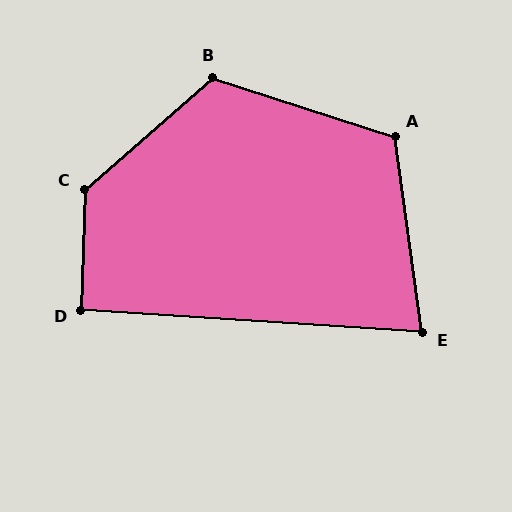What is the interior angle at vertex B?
Approximately 121 degrees (obtuse).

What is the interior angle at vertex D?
Approximately 92 degrees (approximately right).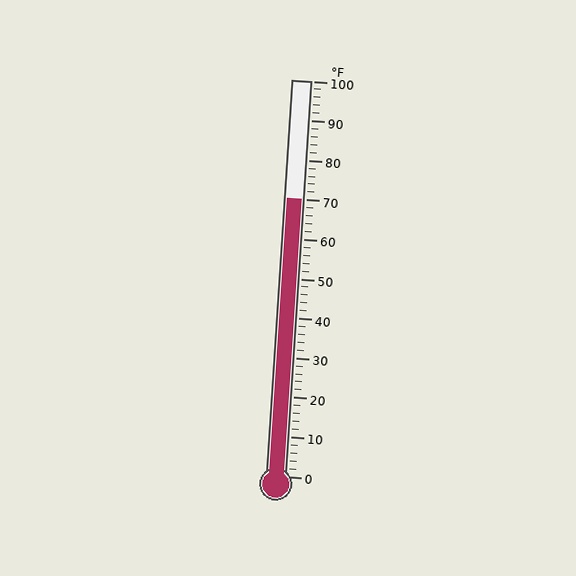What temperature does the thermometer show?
The thermometer shows approximately 70°F.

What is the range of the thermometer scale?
The thermometer scale ranges from 0°F to 100°F.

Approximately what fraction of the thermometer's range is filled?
The thermometer is filled to approximately 70% of its range.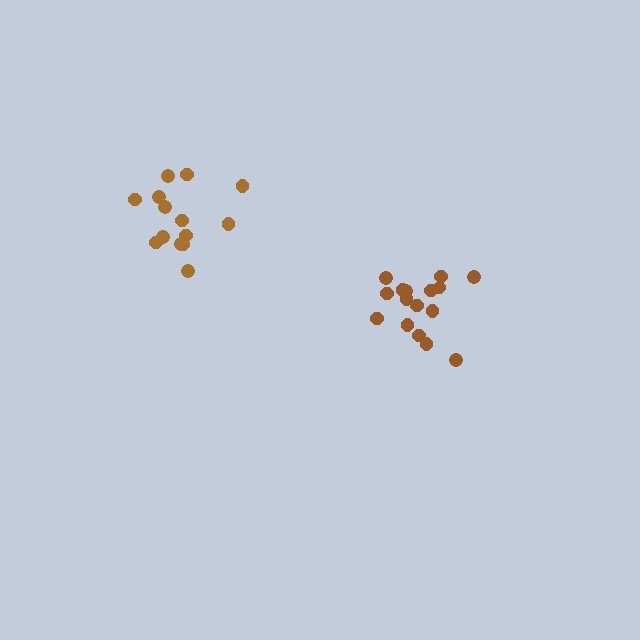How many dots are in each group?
Group 1: 16 dots, Group 2: 14 dots (30 total).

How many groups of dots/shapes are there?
There are 2 groups.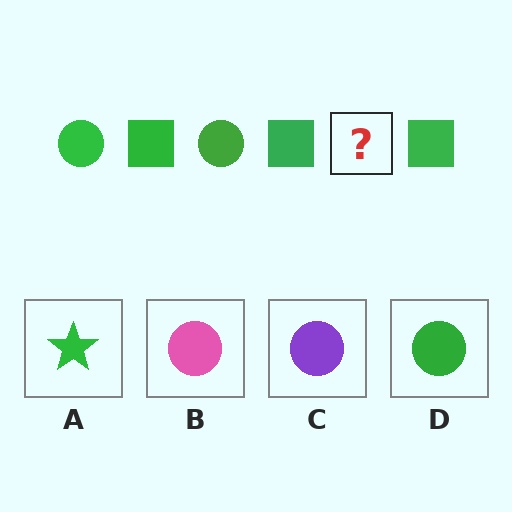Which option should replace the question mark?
Option D.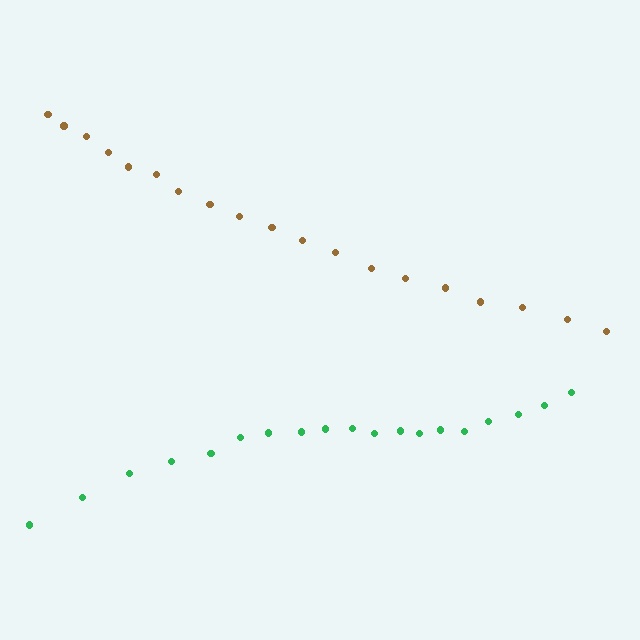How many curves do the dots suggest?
There are 2 distinct paths.